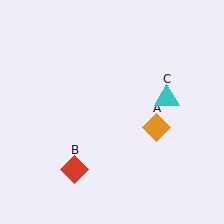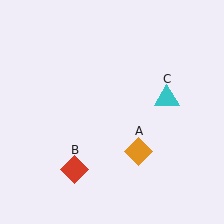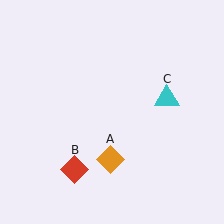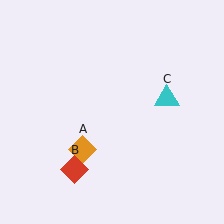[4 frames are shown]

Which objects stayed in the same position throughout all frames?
Red diamond (object B) and cyan triangle (object C) remained stationary.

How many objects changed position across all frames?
1 object changed position: orange diamond (object A).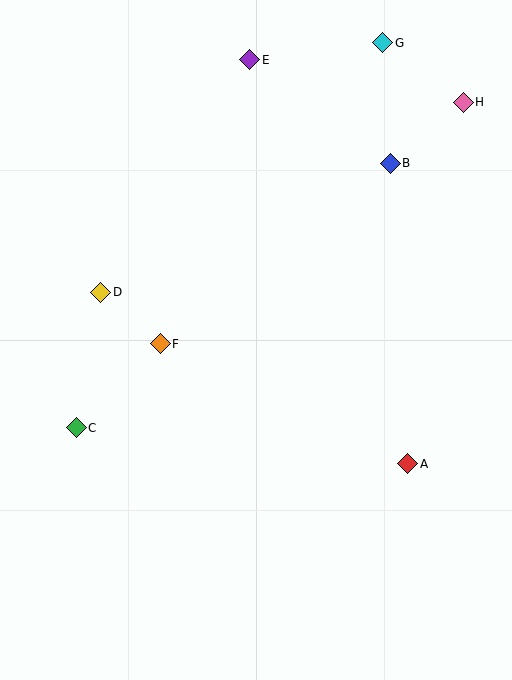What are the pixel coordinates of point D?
Point D is at (101, 292).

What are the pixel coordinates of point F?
Point F is at (160, 344).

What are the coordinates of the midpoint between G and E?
The midpoint between G and E is at (316, 51).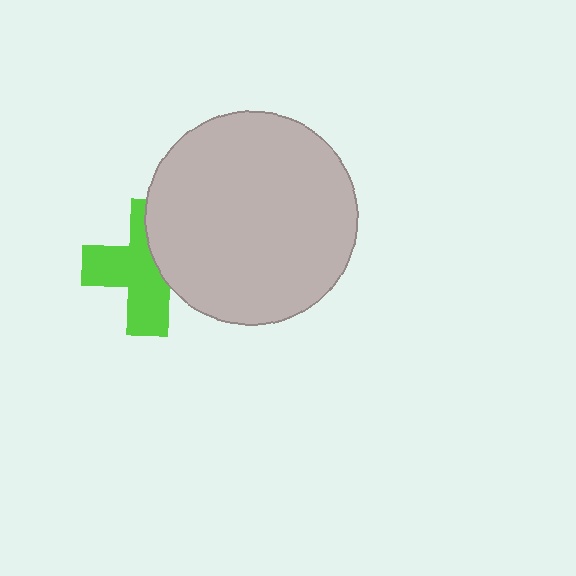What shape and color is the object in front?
The object in front is a light gray circle.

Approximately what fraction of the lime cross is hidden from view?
Roughly 39% of the lime cross is hidden behind the light gray circle.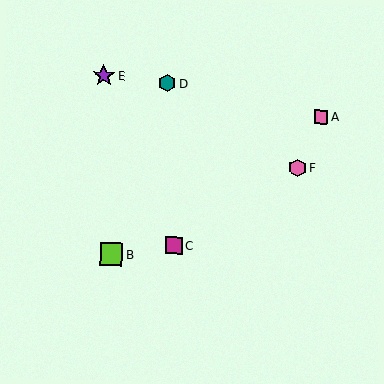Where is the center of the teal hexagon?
The center of the teal hexagon is at (167, 83).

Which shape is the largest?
The lime square (labeled B) is the largest.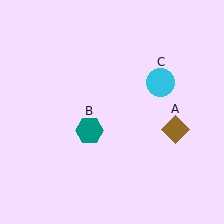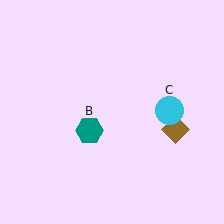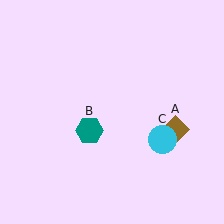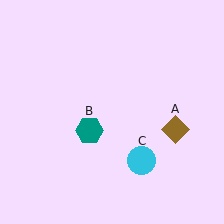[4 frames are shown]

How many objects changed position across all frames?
1 object changed position: cyan circle (object C).